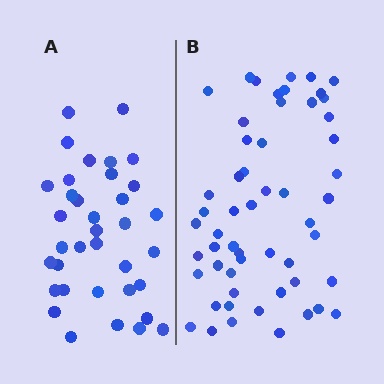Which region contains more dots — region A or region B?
Region B (the right region) has more dots.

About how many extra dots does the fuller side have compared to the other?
Region B has approximately 20 more dots than region A.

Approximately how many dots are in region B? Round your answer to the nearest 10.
About 60 dots. (The exact count is 55, which rounds to 60.)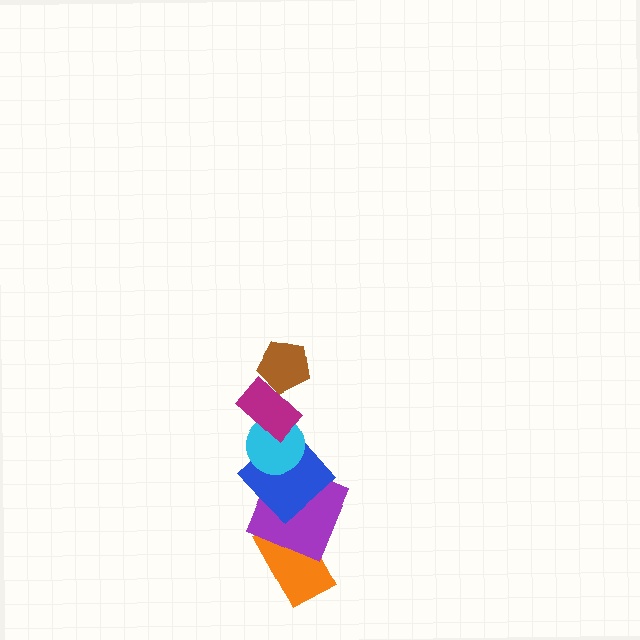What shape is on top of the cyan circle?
The magenta rectangle is on top of the cyan circle.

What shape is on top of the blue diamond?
The cyan circle is on top of the blue diamond.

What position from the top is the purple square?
The purple square is 5th from the top.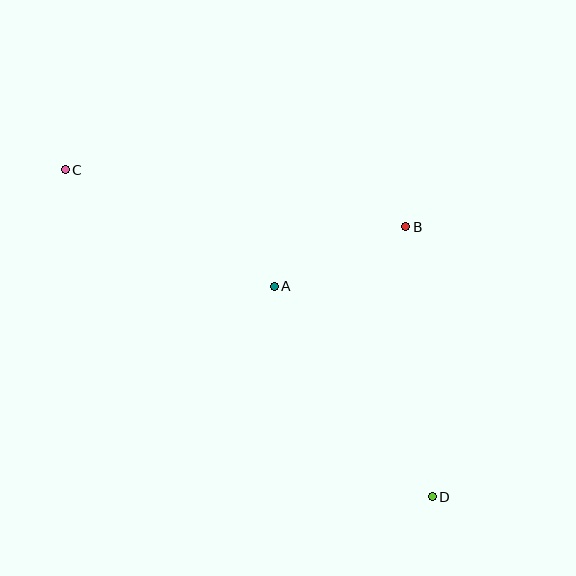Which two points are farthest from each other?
Points C and D are farthest from each other.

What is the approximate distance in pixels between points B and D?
The distance between B and D is approximately 272 pixels.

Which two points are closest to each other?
Points A and B are closest to each other.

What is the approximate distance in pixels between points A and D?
The distance between A and D is approximately 263 pixels.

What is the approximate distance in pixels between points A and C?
The distance between A and C is approximately 239 pixels.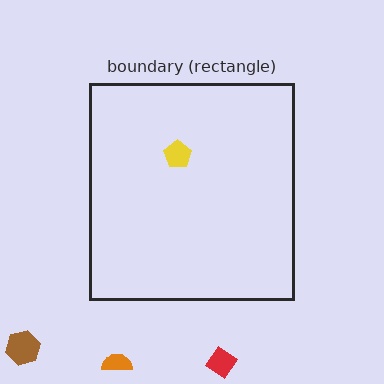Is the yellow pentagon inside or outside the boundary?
Inside.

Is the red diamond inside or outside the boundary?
Outside.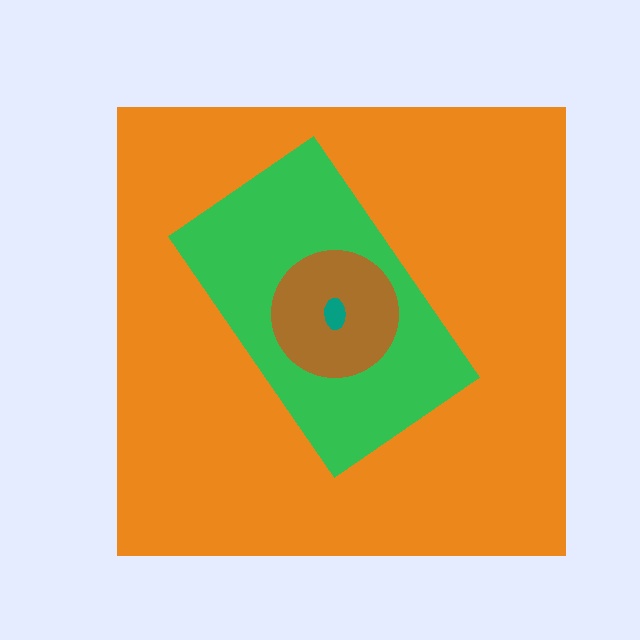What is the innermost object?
The teal ellipse.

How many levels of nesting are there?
4.